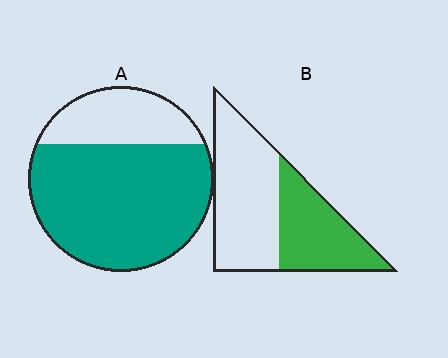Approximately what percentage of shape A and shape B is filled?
A is approximately 75% and B is approximately 40%.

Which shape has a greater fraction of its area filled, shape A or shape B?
Shape A.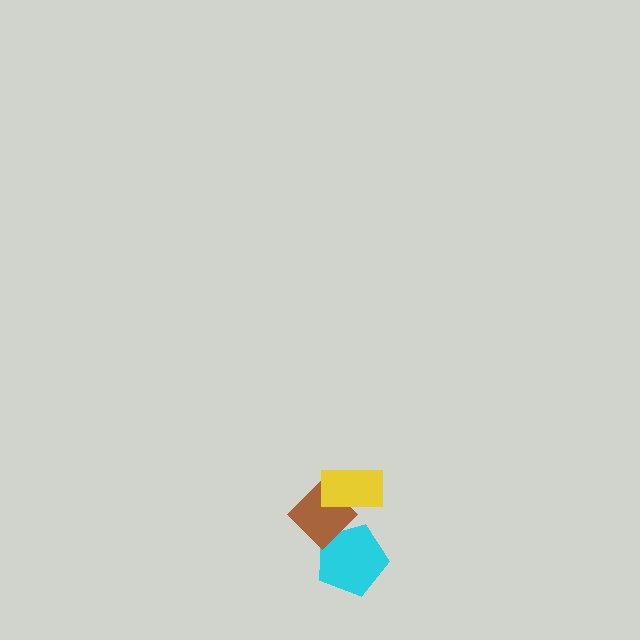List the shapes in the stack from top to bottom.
From top to bottom: the yellow rectangle, the brown diamond, the cyan pentagon.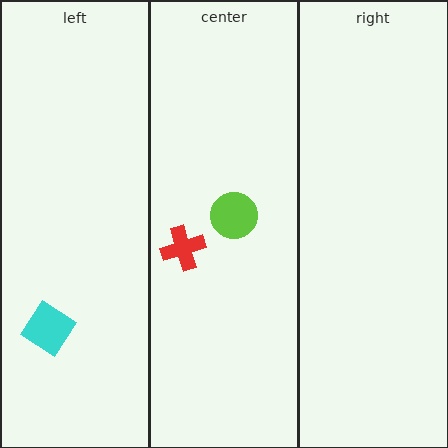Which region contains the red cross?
The center region.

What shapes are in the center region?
The lime circle, the red cross.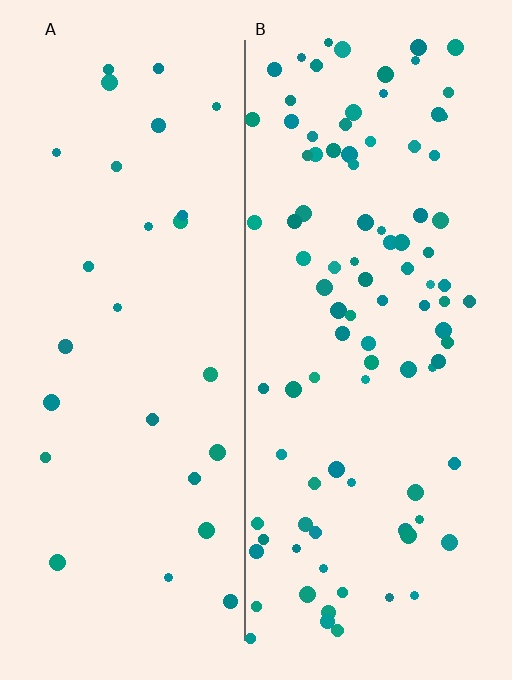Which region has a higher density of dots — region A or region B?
B (the right).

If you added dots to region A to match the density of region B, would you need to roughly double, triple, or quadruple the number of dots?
Approximately triple.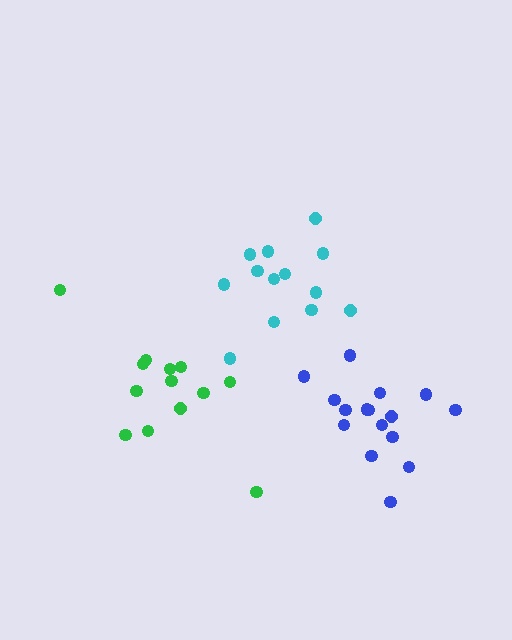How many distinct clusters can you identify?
There are 3 distinct clusters.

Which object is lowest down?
The green cluster is bottommost.